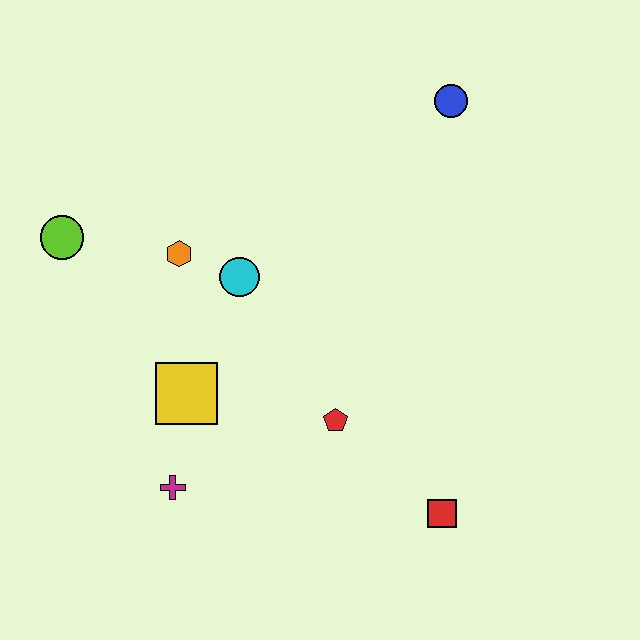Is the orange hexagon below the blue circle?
Yes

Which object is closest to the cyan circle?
The orange hexagon is closest to the cyan circle.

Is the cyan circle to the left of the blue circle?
Yes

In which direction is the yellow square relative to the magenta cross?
The yellow square is above the magenta cross.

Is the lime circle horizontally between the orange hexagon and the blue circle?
No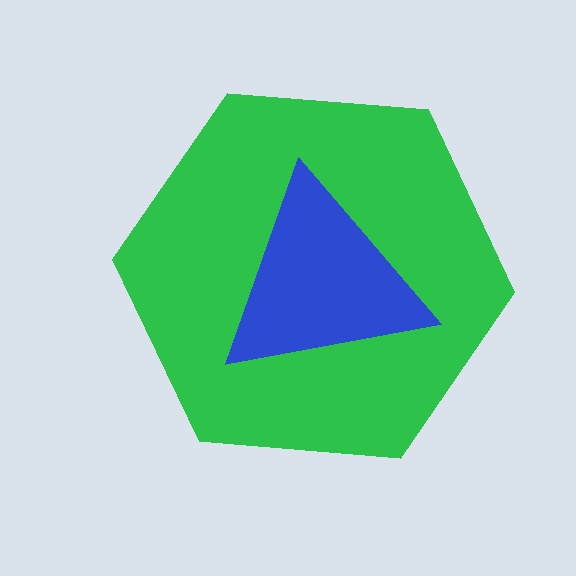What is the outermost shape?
The green hexagon.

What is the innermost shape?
The blue triangle.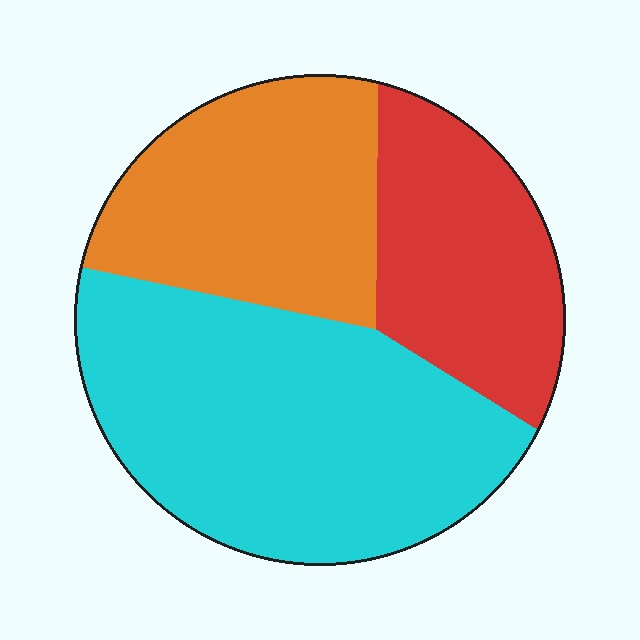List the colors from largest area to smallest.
From largest to smallest: cyan, orange, red.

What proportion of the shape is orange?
Orange takes up between a quarter and a half of the shape.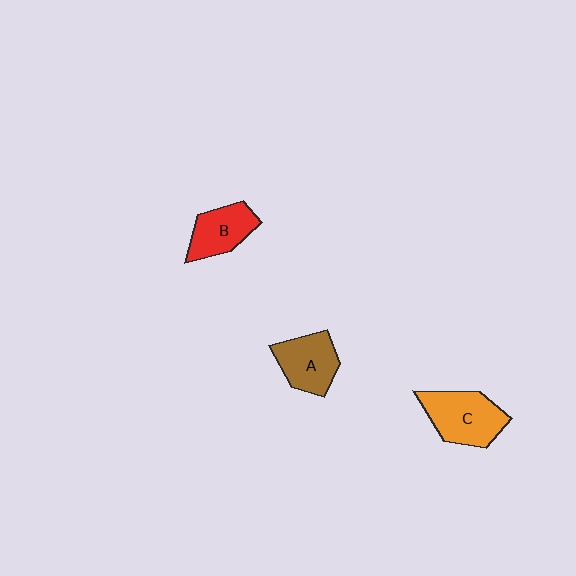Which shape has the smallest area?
Shape B (red).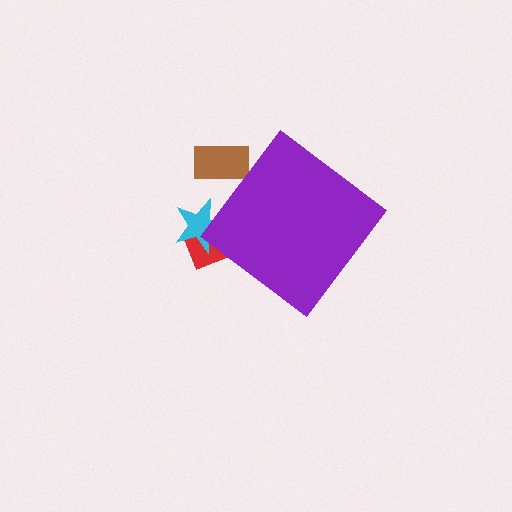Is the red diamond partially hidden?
Yes, the red diamond is partially hidden behind the purple diamond.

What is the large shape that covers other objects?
A purple diamond.